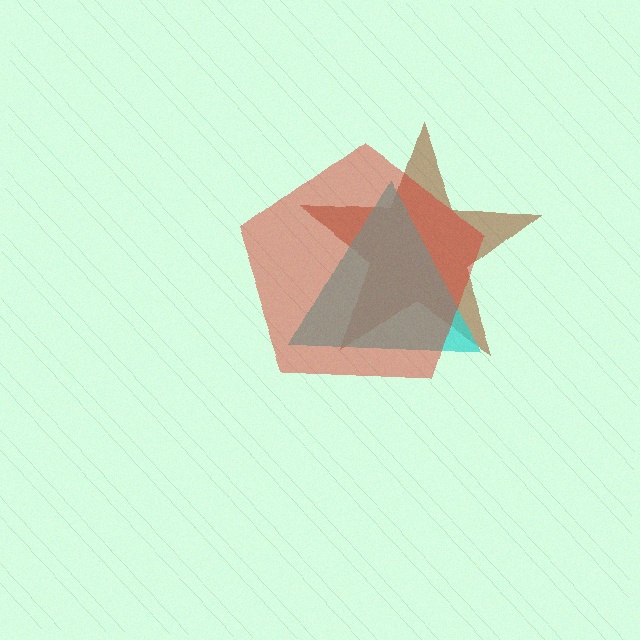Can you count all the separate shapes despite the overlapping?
Yes, there are 3 separate shapes.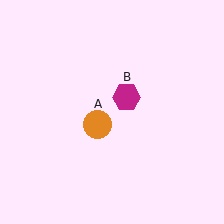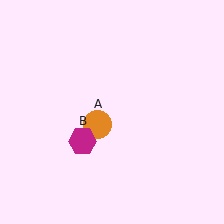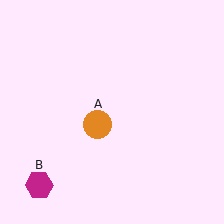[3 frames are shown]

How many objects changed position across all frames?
1 object changed position: magenta hexagon (object B).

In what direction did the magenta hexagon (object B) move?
The magenta hexagon (object B) moved down and to the left.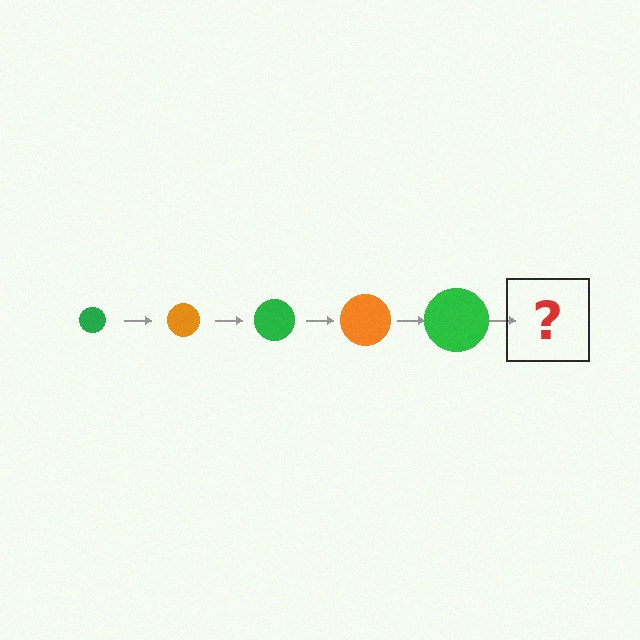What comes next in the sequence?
The next element should be an orange circle, larger than the previous one.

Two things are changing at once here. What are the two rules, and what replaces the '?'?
The two rules are that the circle grows larger each step and the color cycles through green and orange. The '?' should be an orange circle, larger than the previous one.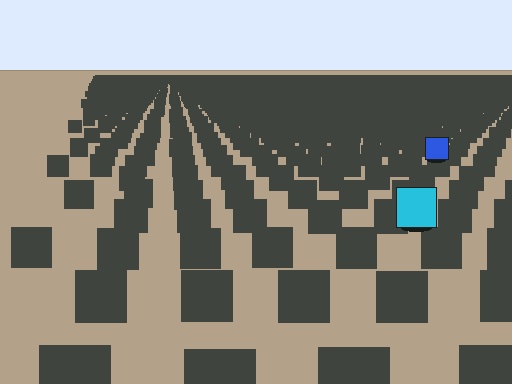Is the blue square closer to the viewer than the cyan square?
No. The cyan square is closer — you can tell from the texture gradient: the ground texture is coarser near it.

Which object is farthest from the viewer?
The blue square is farthest from the viewer. It appears smaller and the ground texture around it is denser.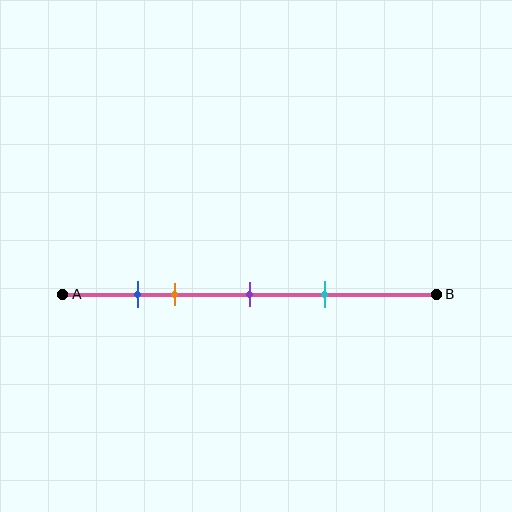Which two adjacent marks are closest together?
The blue and orange marks are the closest adjacent pair.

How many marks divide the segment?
There are 4 marks dividing the segment.